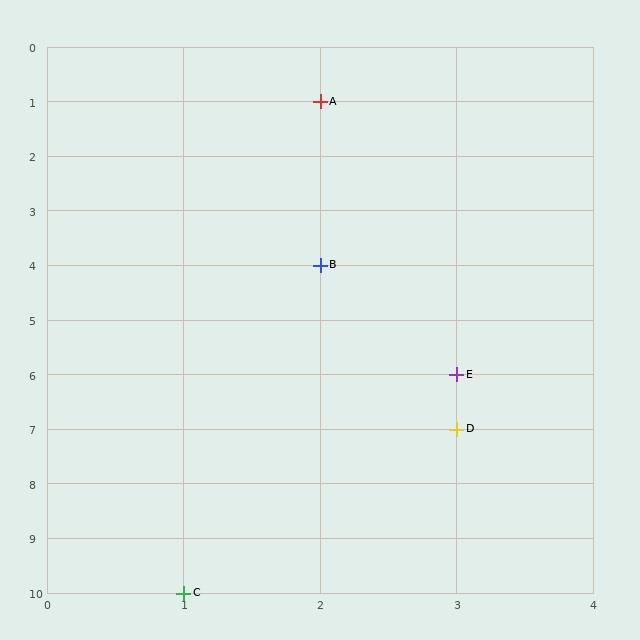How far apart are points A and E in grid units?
Points A and E are 1 column and 5 rows apart (about 5.1 grid units diagonally).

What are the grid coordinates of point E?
Point E is at grid coordinates (3, 6).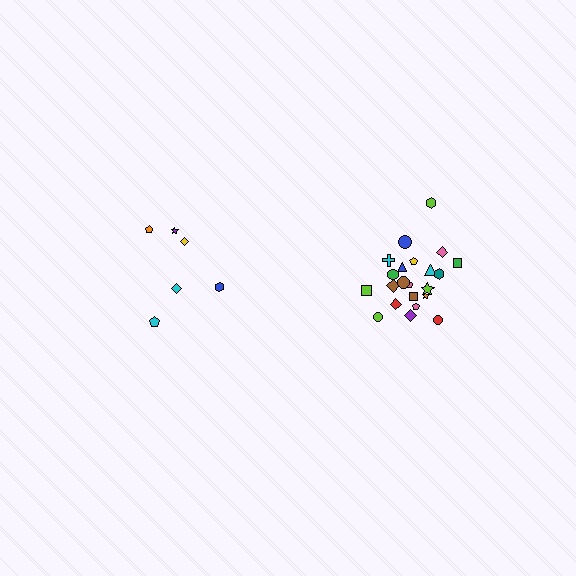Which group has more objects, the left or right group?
The right group.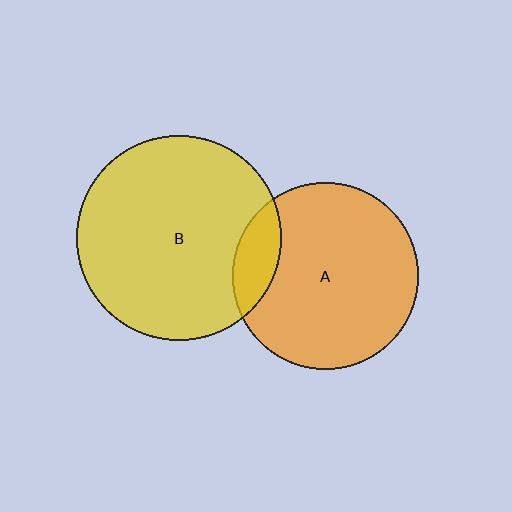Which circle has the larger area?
Circle B (yellow).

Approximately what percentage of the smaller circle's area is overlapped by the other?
Approximately 15%.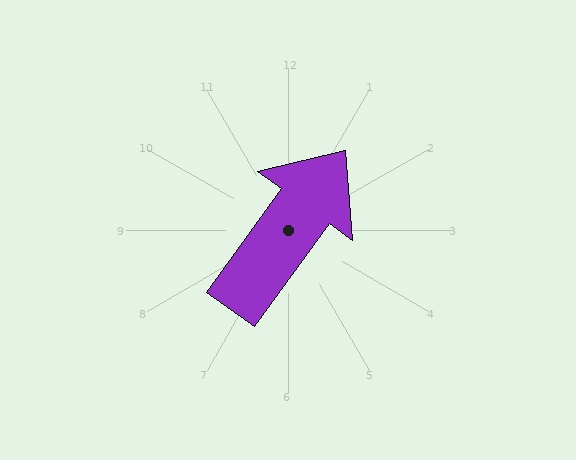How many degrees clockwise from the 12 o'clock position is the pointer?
Approximately 36 degrees.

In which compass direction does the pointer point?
Northeast.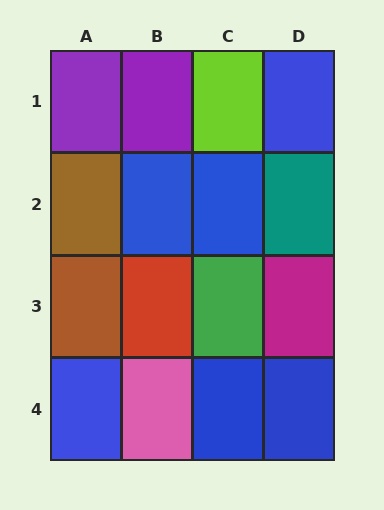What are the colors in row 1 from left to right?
Purple, purple, lime, blue.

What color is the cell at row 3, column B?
Red.